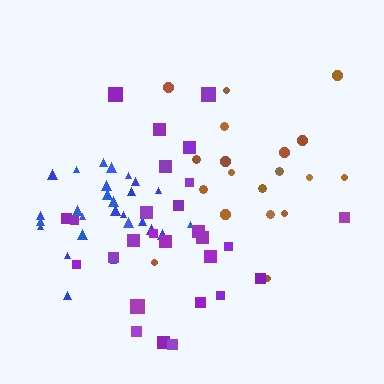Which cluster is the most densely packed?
Blue.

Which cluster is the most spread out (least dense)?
Purple.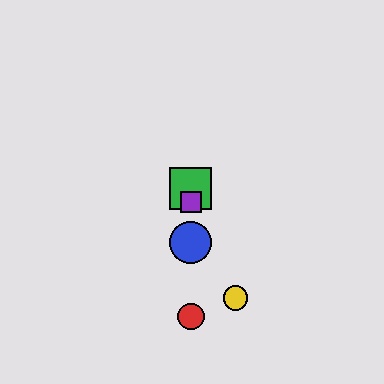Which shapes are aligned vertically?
The red circle, the blue circle, the green square, the purple square are aligned vertically.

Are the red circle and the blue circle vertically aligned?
Yes, both are at x≈191.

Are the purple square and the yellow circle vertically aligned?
No, the purple square is at x≈191 and the yellow circle is at x≈236.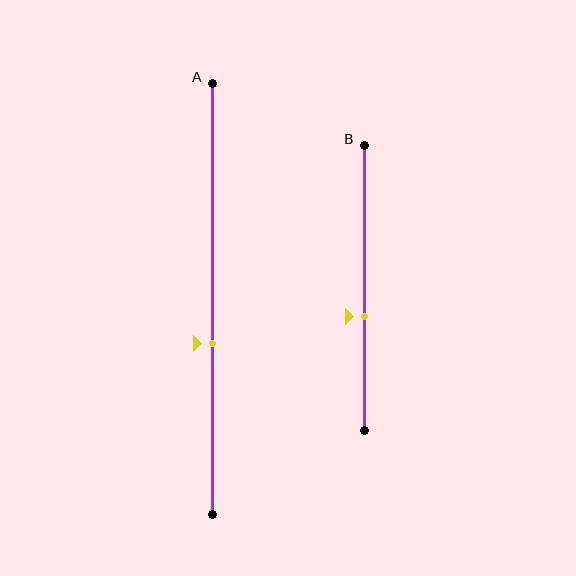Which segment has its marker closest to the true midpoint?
Segment B has its marker closest to the true midpoint.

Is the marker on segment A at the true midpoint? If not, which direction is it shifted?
No, the marker on segment A is shifted downward by about 10% of the segment length.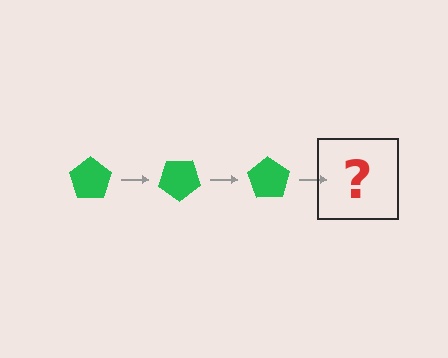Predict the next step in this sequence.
The next step is a green pentagon rotated 105 degrees.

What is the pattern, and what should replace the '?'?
The pattern is that the pentagon rotates 35 degrees each step. The '?' should be a green pentagon rotated 105 degrees.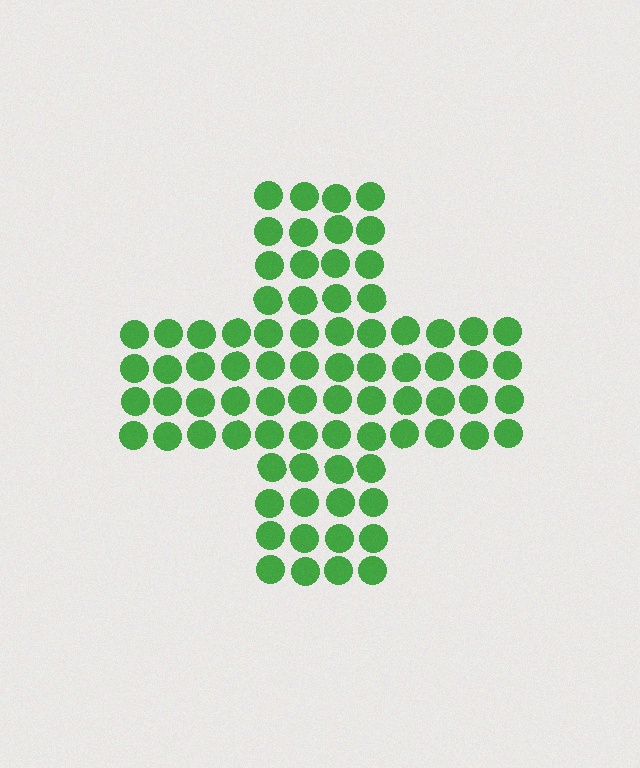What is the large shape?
The large shape is a cross.